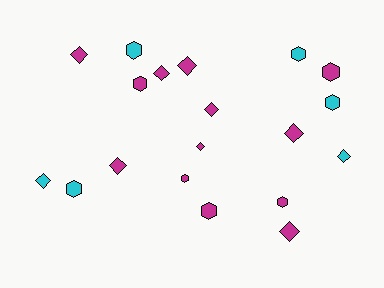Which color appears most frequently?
Magenta, with 13 objects.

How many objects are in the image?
There are 19 objects.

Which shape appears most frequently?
Diamond, with 10 objects.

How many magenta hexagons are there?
There are 5 magenta hexagons.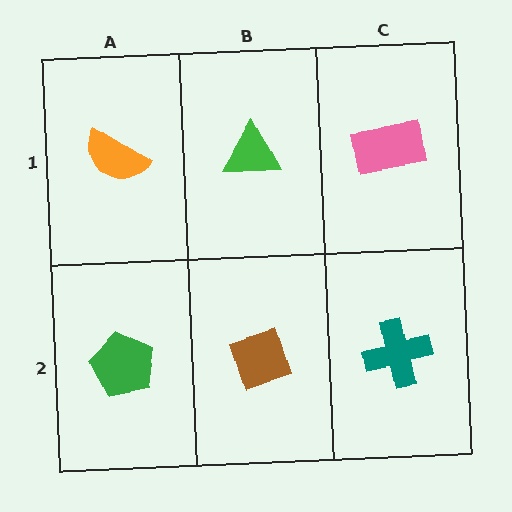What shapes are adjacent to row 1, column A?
A green pentagon (row 2, column A), a green triangle (row 1, column B).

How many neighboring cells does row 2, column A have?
2.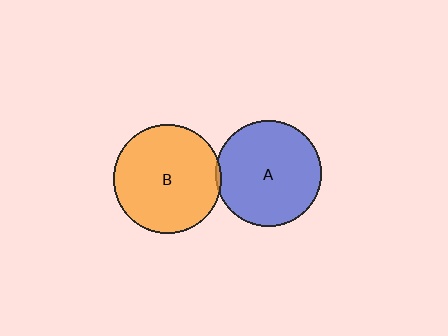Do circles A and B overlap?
Yes.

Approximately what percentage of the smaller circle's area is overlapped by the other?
Approximately 5%.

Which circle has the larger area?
Circle B (orange).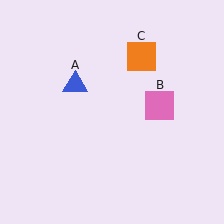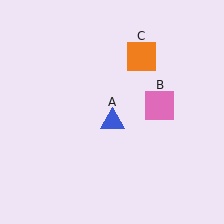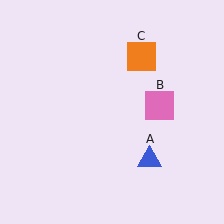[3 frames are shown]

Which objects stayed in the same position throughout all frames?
Pink square (object B) and orange square (object C) remained stationary.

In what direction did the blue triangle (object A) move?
The blue triangle (object A) moved down and to the right.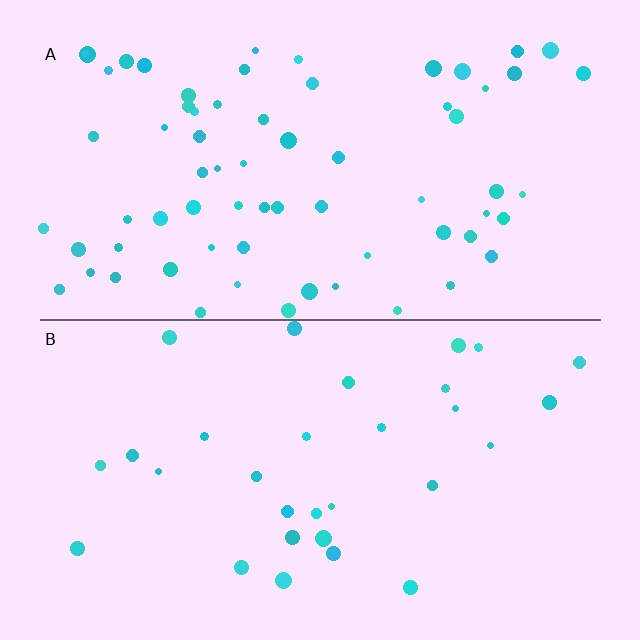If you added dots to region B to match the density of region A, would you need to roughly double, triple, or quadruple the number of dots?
Approximately double.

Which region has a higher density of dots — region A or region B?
A (the top).